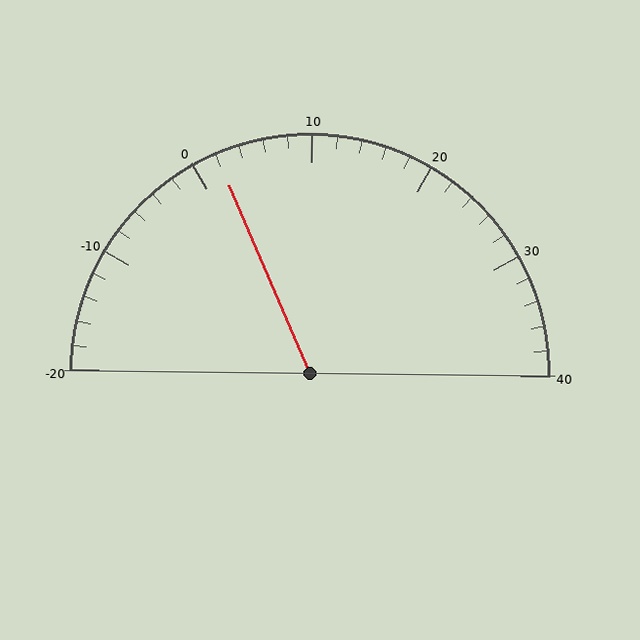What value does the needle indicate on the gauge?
The needle indicates approximately 2.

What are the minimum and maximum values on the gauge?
The gauge ranges from -20 to 40.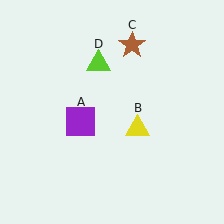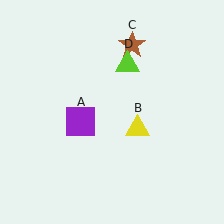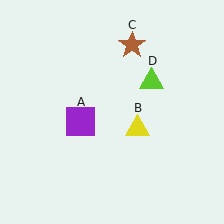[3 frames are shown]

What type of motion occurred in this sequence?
The lime triangle (object D) rotated clockwise around the center of the scene.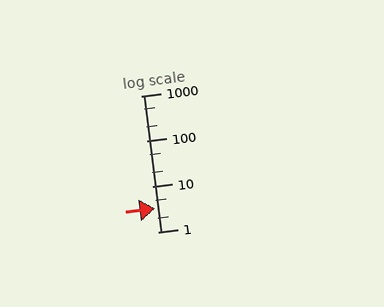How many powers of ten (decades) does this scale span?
The scale spans 3 decades, from 1 to 1000.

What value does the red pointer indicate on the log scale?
The pointer indicates approximately 3.2.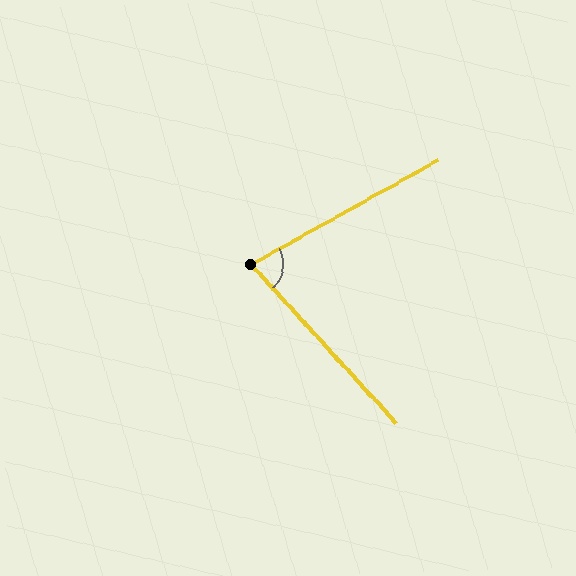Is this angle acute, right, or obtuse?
It is acute.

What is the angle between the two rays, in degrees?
Approximately 77 degrees.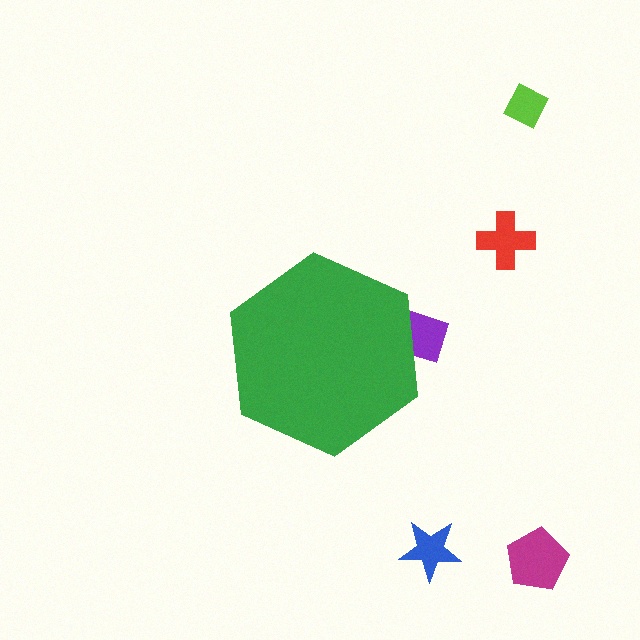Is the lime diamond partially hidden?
No, the lime diamond is fully visible.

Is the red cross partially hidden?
No, the red cross is fully visible.